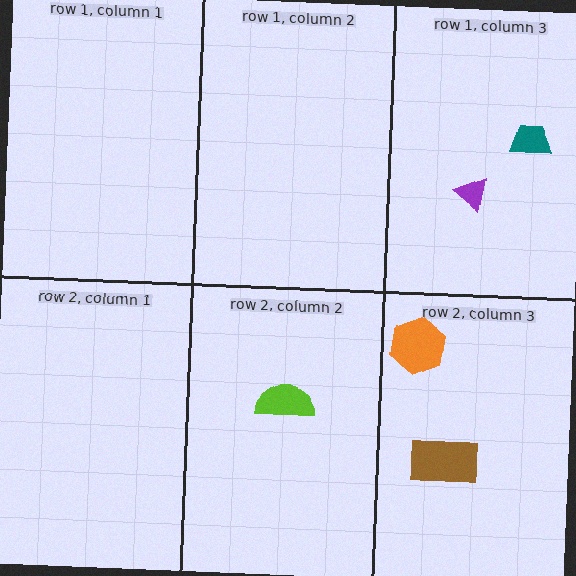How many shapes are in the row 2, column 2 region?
1.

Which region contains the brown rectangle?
The row 2, column 3 region.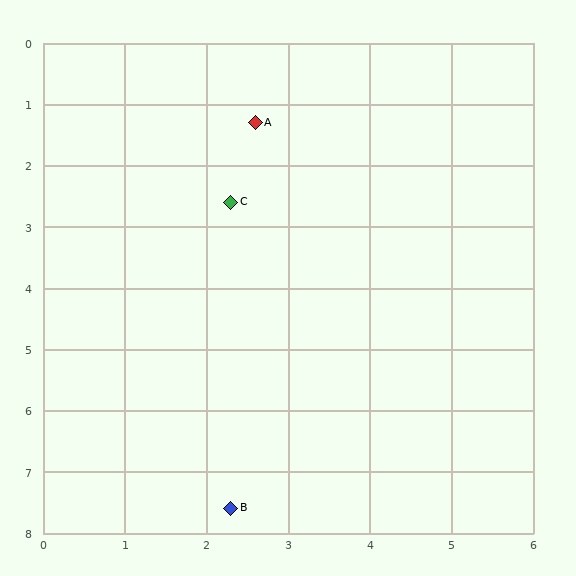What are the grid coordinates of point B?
Point B is at approximately (2.3, 7.6).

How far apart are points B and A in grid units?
Points B and A are about 6.3 grid units apart.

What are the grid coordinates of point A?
Point A is at approximately (2.6, 1.3).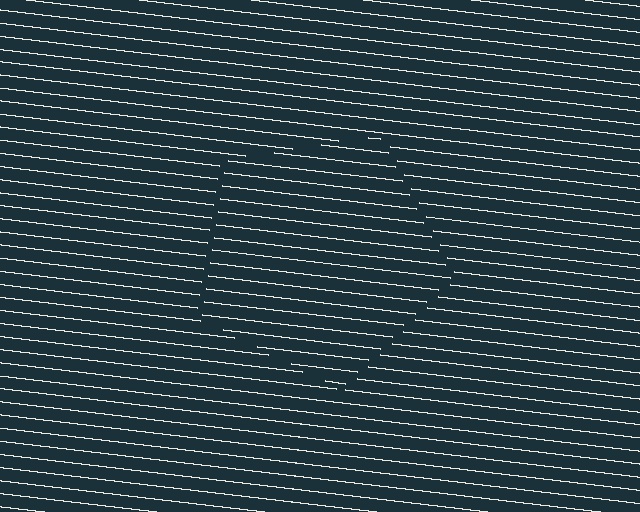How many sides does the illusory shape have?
5 sides — the line-ends trace a pentagon.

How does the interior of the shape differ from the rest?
The interior of the shape contains the same grating, shifted by half a period — the contour is defined by the phase discontinuity where line-ends from the inner and outer gratings abut.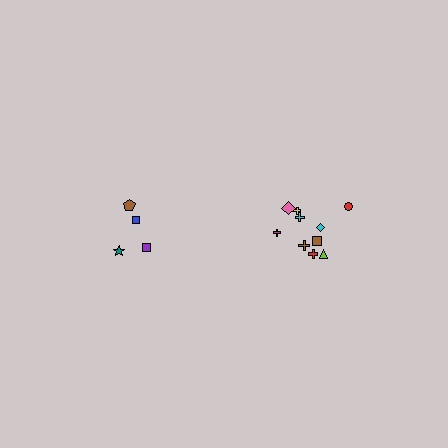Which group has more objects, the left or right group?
The right group.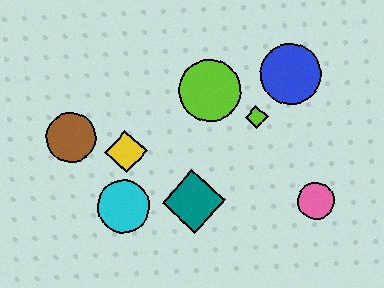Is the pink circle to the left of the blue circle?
No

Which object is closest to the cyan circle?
The yellow diamond is closest to the cyan circle.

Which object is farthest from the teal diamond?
The blue circle is farthest from the teal diamond.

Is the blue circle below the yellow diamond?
No